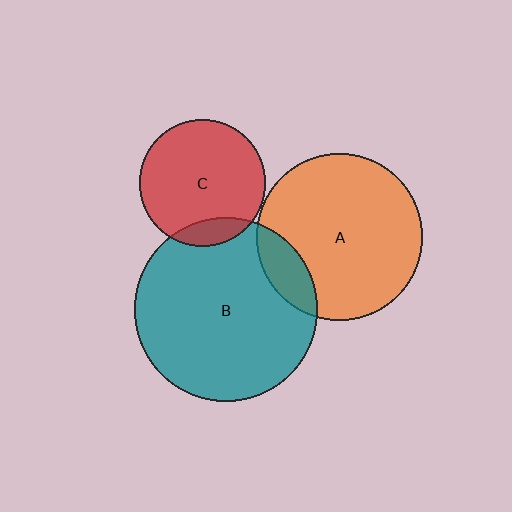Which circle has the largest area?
Circle B (teal).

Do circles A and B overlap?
Yes.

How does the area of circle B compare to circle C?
Approximately 2.1 times.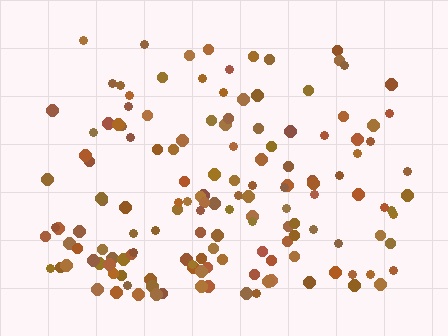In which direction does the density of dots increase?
From top to bottom, with the bottom side densest.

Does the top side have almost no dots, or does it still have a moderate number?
Still a moderate number, just noticeably fewer than the bottom.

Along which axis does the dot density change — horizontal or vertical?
Vertical.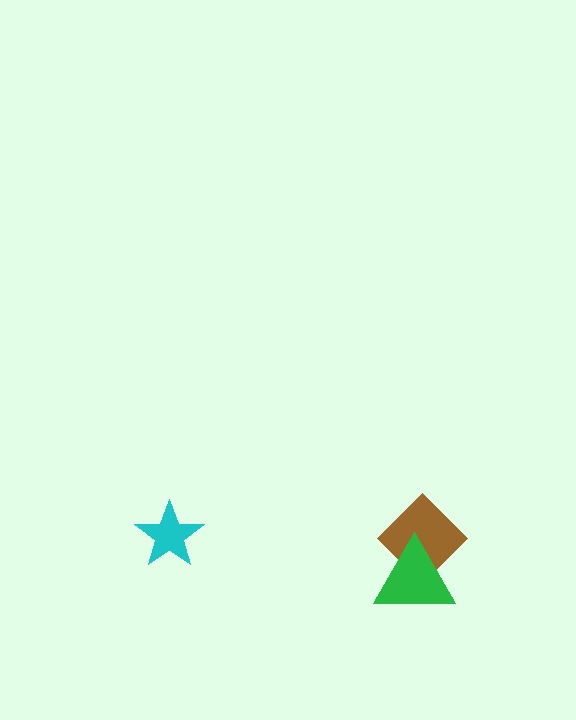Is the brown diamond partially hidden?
Yes, it is partially covered by another shape.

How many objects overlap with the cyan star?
0 objects overlap with the cyan star.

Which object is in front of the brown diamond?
The green triangle is in front of the brown diamond.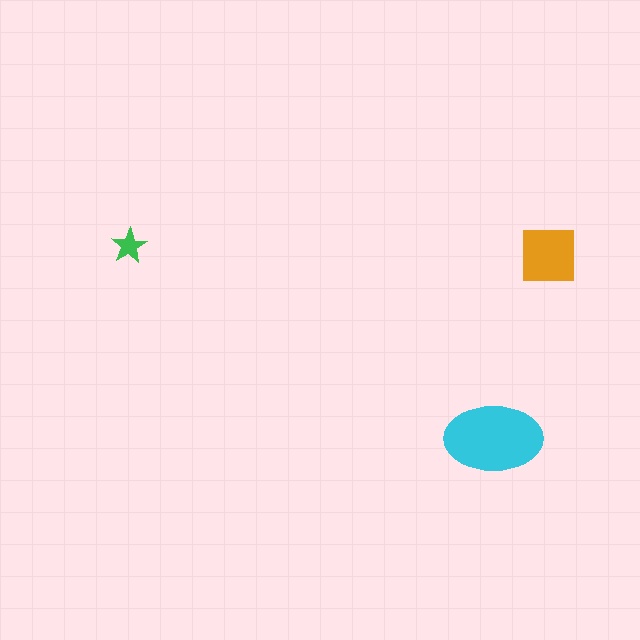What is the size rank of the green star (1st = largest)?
3rd.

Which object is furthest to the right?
The orange square is rightmost.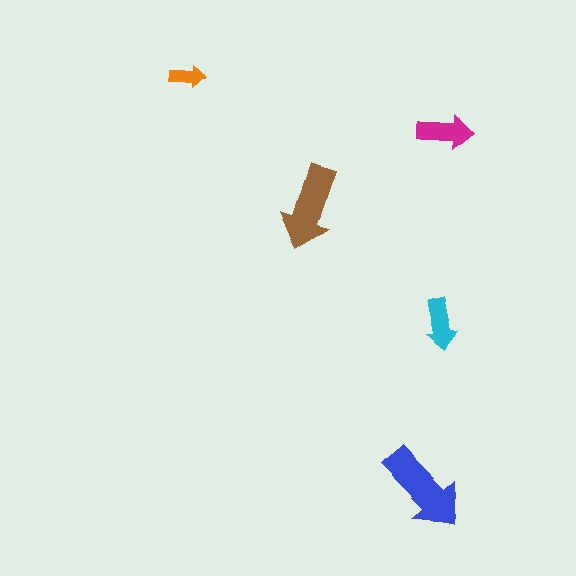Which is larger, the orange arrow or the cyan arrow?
The cyan one.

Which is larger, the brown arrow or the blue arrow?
The blue one.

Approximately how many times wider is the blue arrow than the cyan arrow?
About 2 times wider.